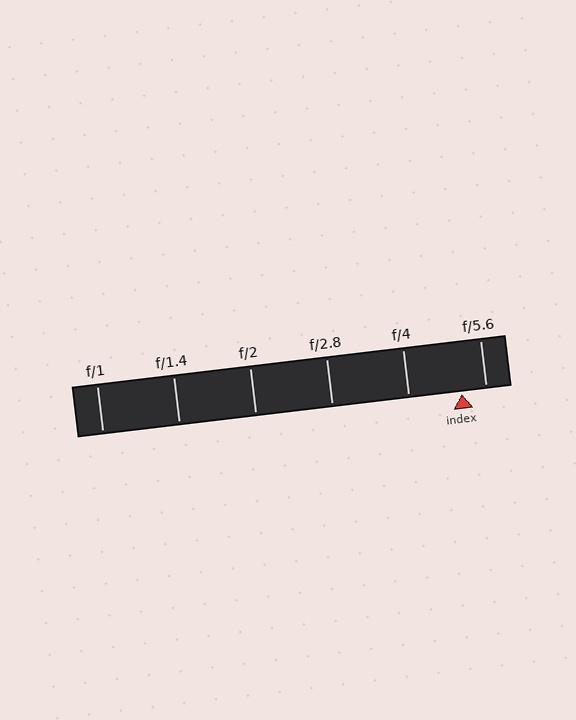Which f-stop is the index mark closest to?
The index mark is closest to f/5.6.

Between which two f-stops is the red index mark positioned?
The index mark is between f/4 and f/5.6.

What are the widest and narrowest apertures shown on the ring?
The widest aperture shown is f/1 and the narrowest is f/5.6.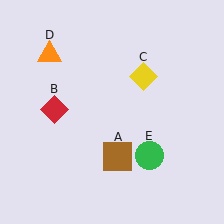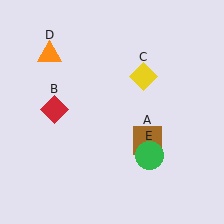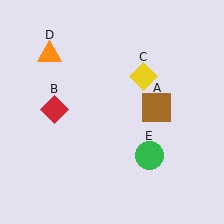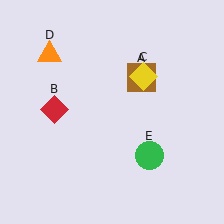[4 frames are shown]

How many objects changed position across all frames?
1 object changed position: brown square (object A).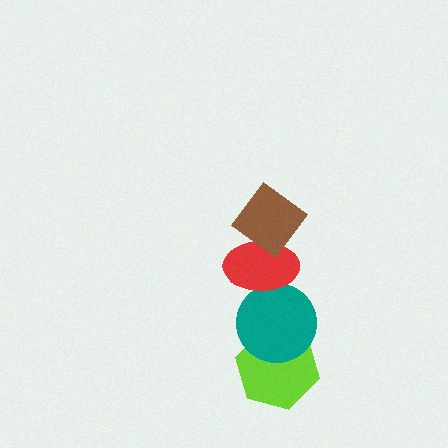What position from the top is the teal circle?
The teal circle is 3rd from the top.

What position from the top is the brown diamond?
The brown diamond is 1st from the top.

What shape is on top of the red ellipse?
The brown diamond is on top of the red ellipse.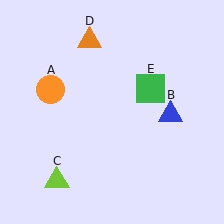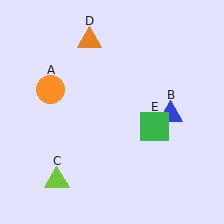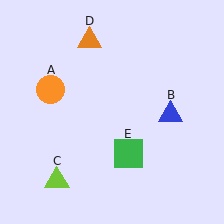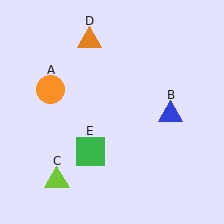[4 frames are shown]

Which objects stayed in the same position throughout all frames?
Orange circle (object A) and blue triangle (object B) and lime triangle (object C) and orange triangle (object D) remained stationary.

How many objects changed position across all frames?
1 object changed position: green square (object E).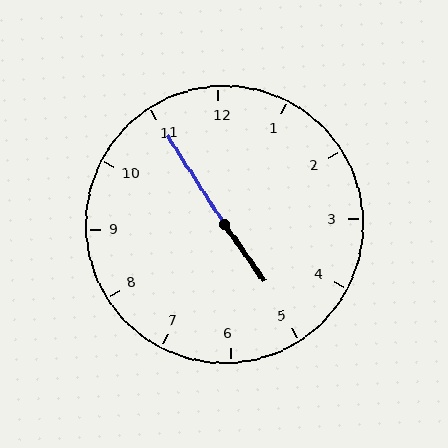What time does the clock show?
4:55.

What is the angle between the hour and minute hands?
Approximately 178 degrees.